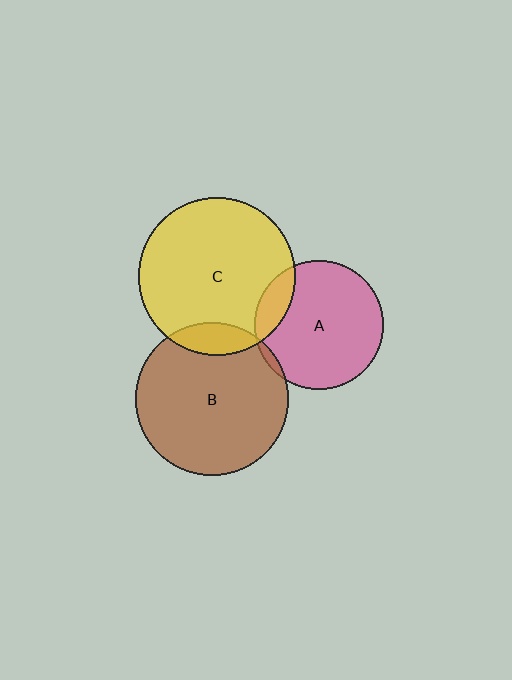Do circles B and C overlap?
Yes.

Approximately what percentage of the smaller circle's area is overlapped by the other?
Approximately 10%.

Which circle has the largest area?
Circle C (yellow).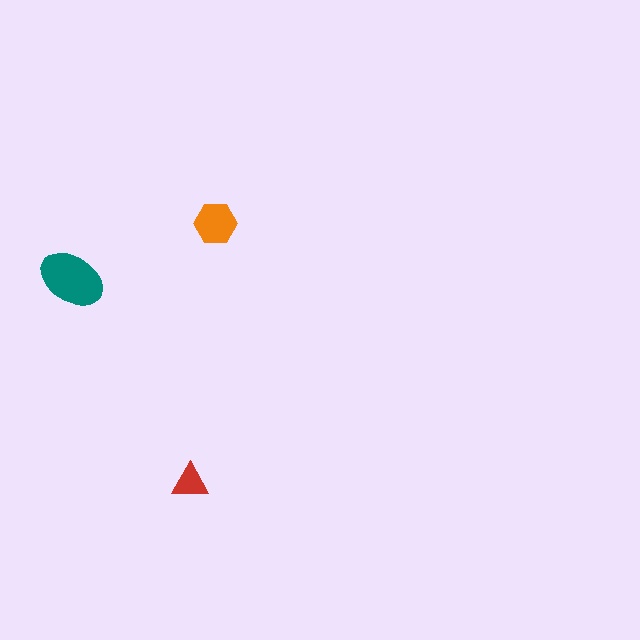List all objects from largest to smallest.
The teal ellipse, the orange hexagon, the red triangle.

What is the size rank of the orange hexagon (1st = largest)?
2nd.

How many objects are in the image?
There are 3 objects in the image.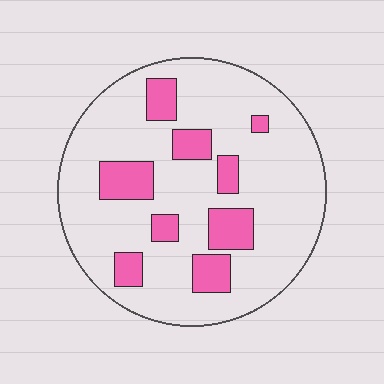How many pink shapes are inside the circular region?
9.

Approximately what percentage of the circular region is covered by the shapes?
Approximately 20%.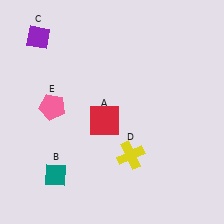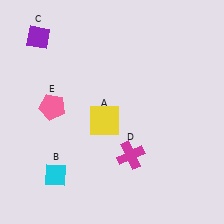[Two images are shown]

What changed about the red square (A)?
In Image 1, A is red. In Image 2, it changed to yellow.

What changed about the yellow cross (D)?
In Image 1, D is yellow. In Image 2, it changed to magenta.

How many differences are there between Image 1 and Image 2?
There are 3 differences between the two images.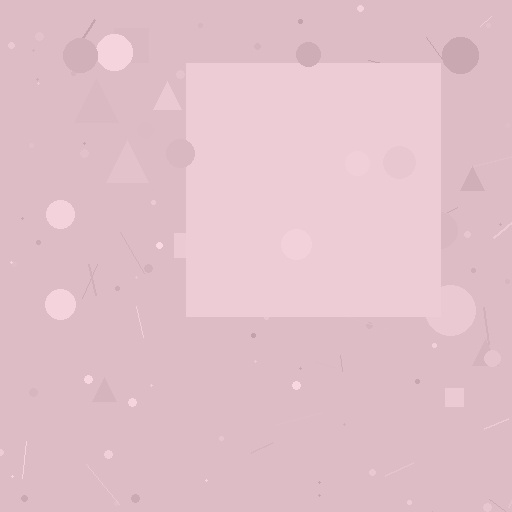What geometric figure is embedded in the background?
A square is embedded in the background.